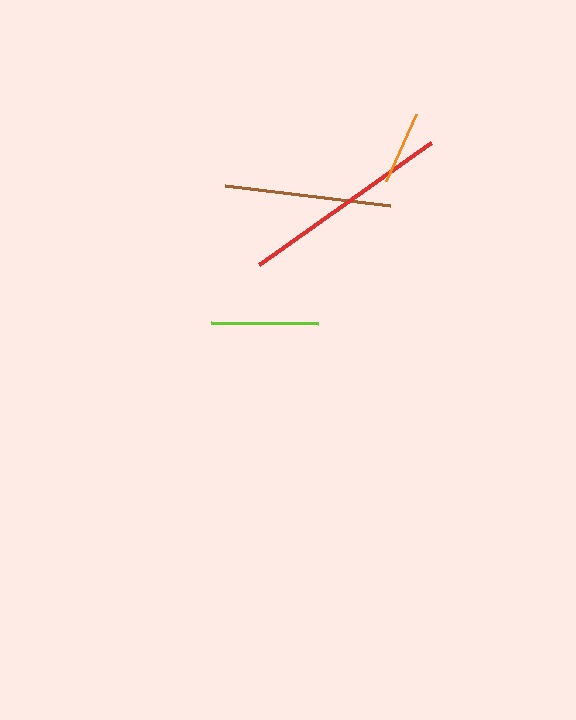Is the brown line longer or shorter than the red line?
The red line is longer than the brown line.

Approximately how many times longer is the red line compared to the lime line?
The red line is approximately 2.0 times the length of the lime line.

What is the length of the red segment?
The red segment is approximately 211 pixels long.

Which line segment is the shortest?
The orange line is the shortest at approximately 74 pixels.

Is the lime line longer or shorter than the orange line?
The lime line is longer than the orange line.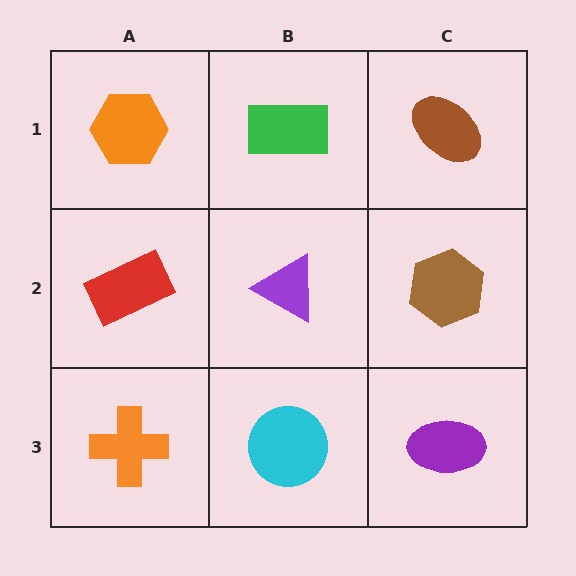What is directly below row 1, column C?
A brown hexagon.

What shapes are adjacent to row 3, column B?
A purple triangle (row 2, column B), an orange cross (row 3, column A), a purple ellipse (row 3, column C).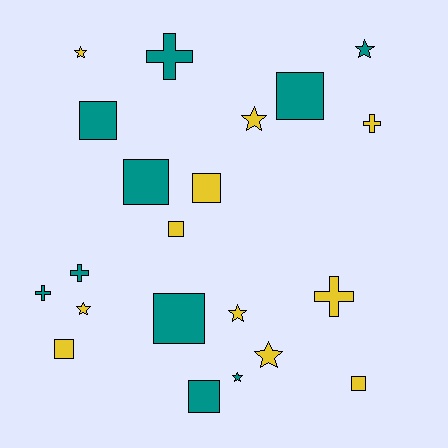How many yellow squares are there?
There are 4 yellow squares.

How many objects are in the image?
There are 21 objects.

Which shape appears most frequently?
Square, with 9 objects.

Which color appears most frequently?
Yellow, with 11 objects.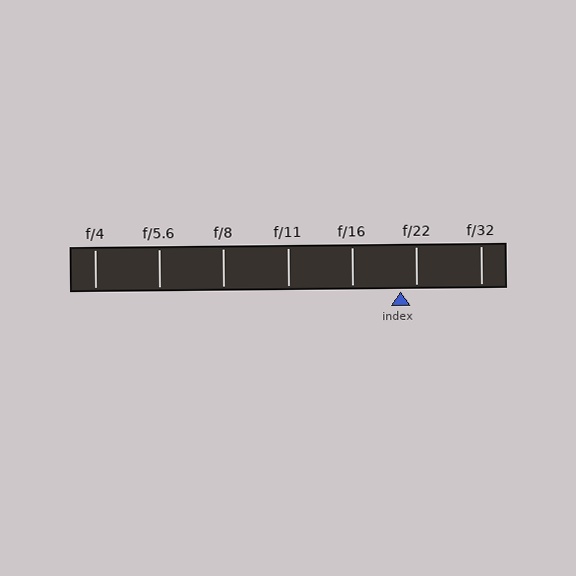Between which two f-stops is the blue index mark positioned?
The index mark is between f/16 and f/22.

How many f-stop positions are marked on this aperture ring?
There are 7 f-stop positions marked.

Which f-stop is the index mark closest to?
The index mark is closest to f/22.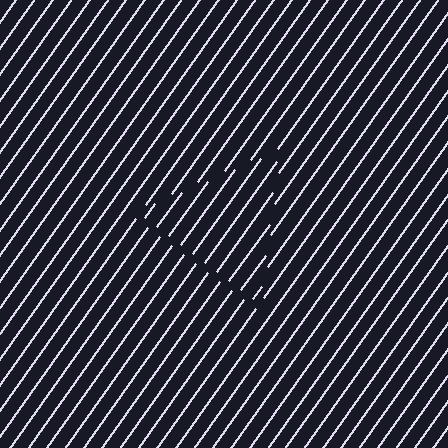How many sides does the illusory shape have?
3 sides — the line-ends trace a triangle.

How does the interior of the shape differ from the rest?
The interior of the shape contains the same grating, shifted by half a period — the contour is defined by the phase discontinuity where line-ends from the inner and outer gratings abut.